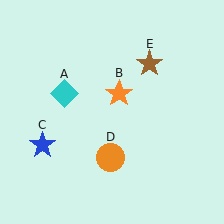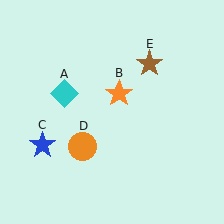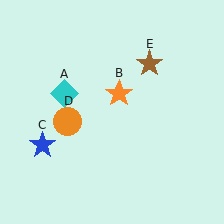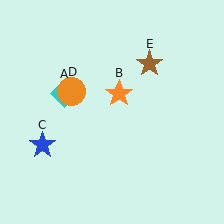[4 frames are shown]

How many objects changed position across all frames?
1 object changed position: orange circle (object D).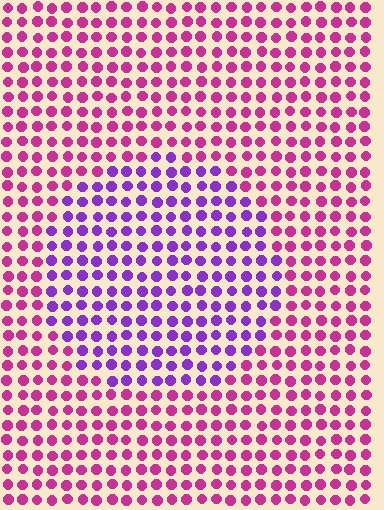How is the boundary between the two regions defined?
The boundary is defined purely by a slight shift in hue (about 45 degrees). Spacing, size, and orientation are identical on both sides.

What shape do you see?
I see a circle.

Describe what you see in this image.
The image is filled with small magenta elements in a uniform arrangement. A circle-shaped region is visible where the elements are tinted to a slightly different hue, forming a subtle color boundary.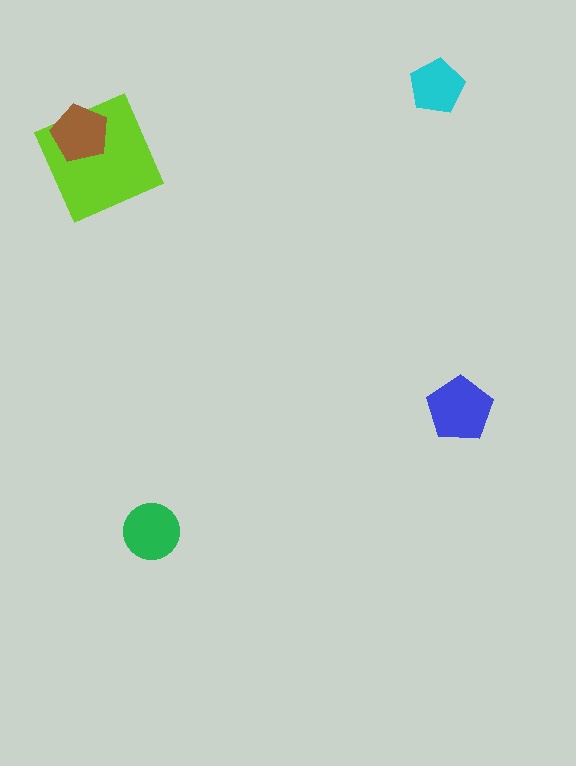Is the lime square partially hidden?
Yes, it is partially covered by another shape.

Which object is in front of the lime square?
The brown pentagon is in front of the lime square.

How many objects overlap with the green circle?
0 objects overlap with the green circle.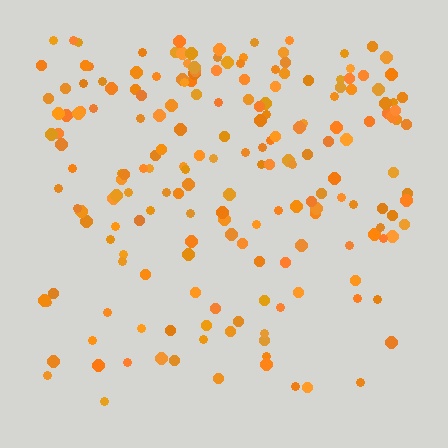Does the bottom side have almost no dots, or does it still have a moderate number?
Still a moderate number, just noticeably fewer than the top.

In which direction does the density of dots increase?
From bottom to top, with the top side densest.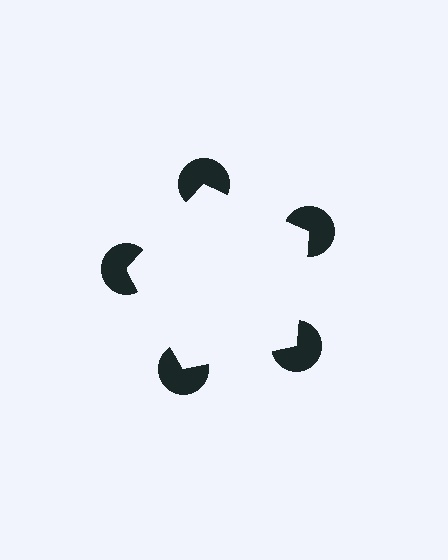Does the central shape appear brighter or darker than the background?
It typically appears slightly brighter than the background, even though no actual brightness change is drawn.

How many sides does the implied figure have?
5 sides.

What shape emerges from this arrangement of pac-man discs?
An illusory pentagon — its edges are inferred from the aligned wedge cuts in the pac-man discs, not physically drawn.